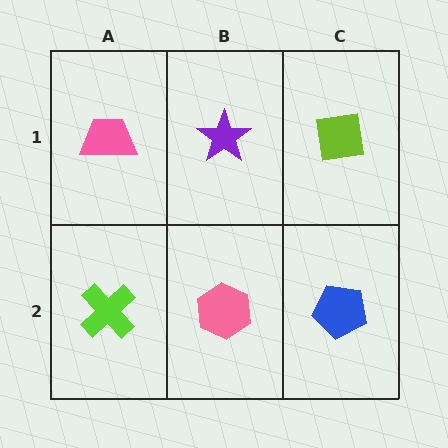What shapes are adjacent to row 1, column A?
A lime cross (row 2, column A), a purple star (row 1, column B).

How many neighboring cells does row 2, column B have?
3.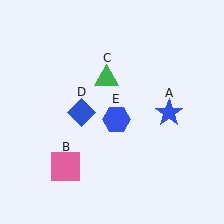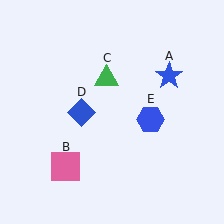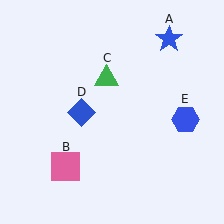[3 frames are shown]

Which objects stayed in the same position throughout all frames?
Pink square (object B) and green triangle (object C) and blue diamond (object D) remained stationary.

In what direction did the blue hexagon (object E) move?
The blue hexagon (object E) moved right.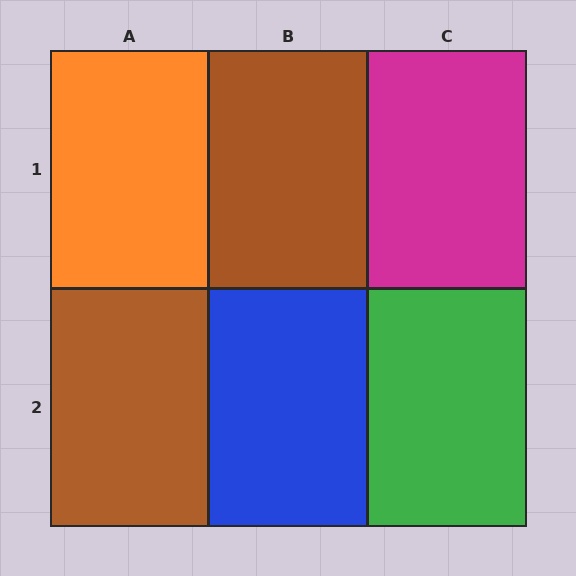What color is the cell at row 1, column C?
Magenta.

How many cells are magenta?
1 cell is magenta.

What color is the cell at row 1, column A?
Orange.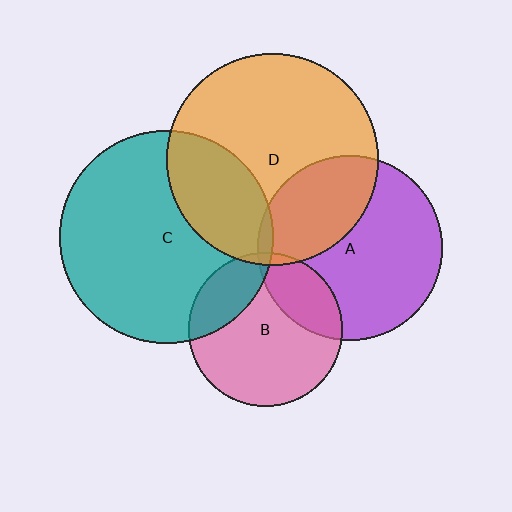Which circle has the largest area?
Circle C (teal).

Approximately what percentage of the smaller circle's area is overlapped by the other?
Approximately 20%.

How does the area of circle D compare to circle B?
Approximately 1.9 times.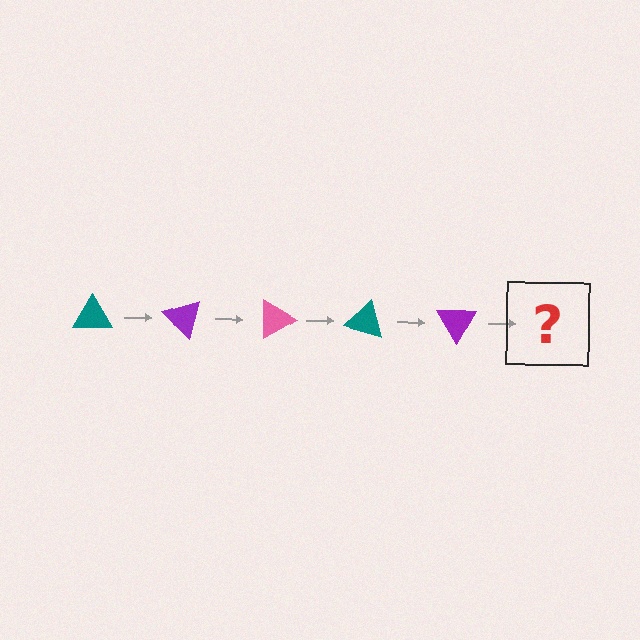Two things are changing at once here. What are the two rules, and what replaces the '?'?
The two rules are that it rotates 45 degrees each step and the color cycles through teal, purple, and pink. The '?' should be a pink triangle, rotated 225 degrees from the start.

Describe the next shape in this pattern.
It should be a pink triangle, rotated 225 degrees from the start.